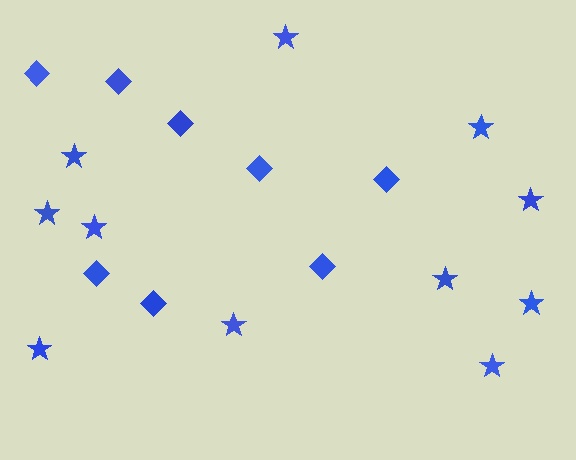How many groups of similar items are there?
There are 2 groups: one group of diamonds (8) and one group of stars (11).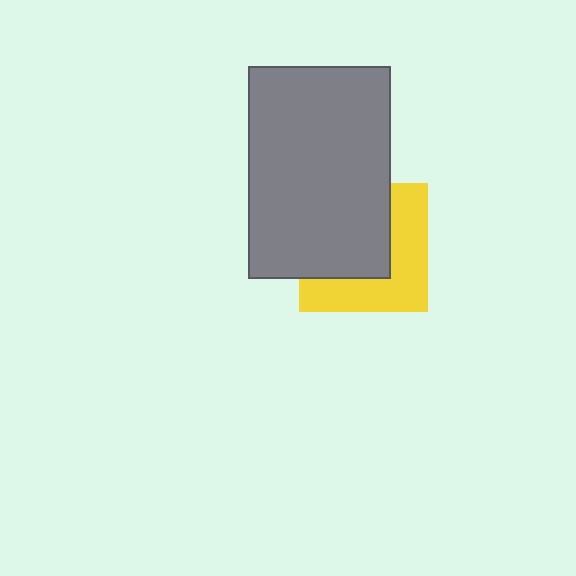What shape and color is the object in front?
The object in front is a gray rectangle.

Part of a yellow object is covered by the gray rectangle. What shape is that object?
It is a square.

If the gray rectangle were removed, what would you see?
You would see the complete yellow square.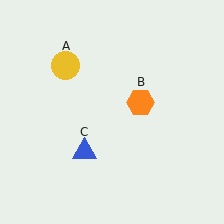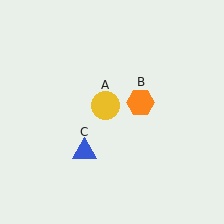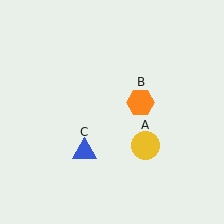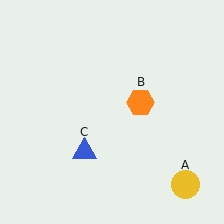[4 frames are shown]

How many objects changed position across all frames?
1 object changed position: yellow circle (object A).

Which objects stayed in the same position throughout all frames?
Orange hexagon (object B) and blue triangle (object C) remained stationary.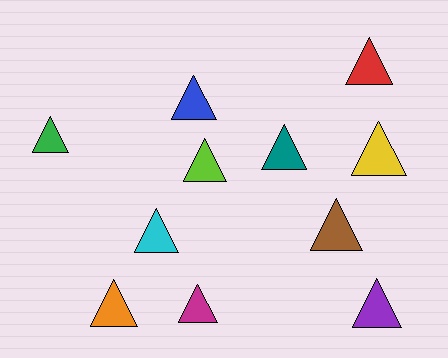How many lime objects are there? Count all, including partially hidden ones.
There is 1 lime object.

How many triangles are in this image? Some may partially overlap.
There are 11 triangles.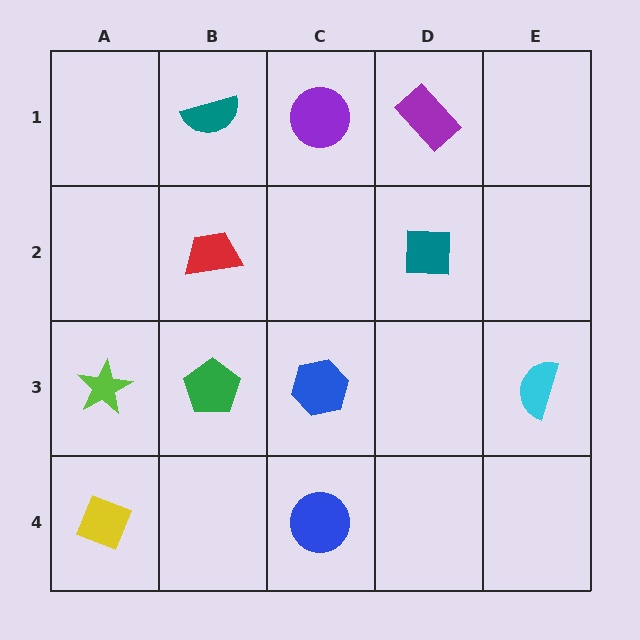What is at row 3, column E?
A cyan semicircle.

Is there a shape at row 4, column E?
No, that cell is empty.